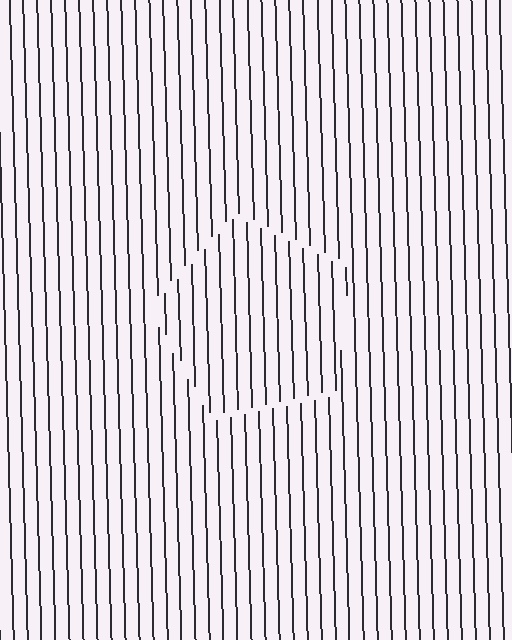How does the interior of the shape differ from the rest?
The interior of the shape contains the same grating, shifted by half a period — the contour is defined by the phase discontinuity where line-ends from the inner and outer gratings abut.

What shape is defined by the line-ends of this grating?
An illusory pentagon. The interior of the shape contains the same grating, shifted by half a period — the contour is defined by the phase discontinuity where line-ends from the inner and outer gratings abut.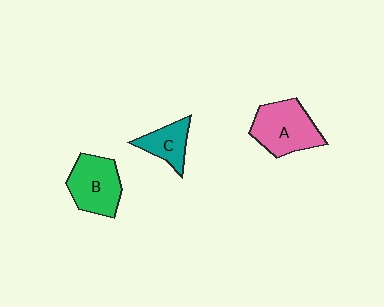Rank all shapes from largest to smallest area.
From largest to smallest: A (pink), B (green), C (teal).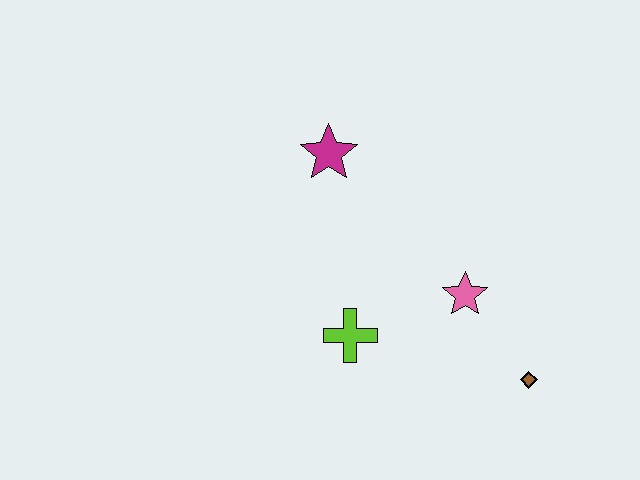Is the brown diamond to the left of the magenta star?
No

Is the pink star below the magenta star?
Yes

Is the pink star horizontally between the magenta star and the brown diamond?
Yes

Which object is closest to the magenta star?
The lime cross is closest to the magenta star.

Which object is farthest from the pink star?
The magenta star is farthest from the pink star.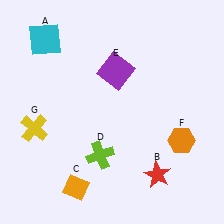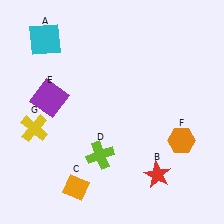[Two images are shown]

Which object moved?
The purple square (E) moved left.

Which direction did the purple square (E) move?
The purple square (E) moved left.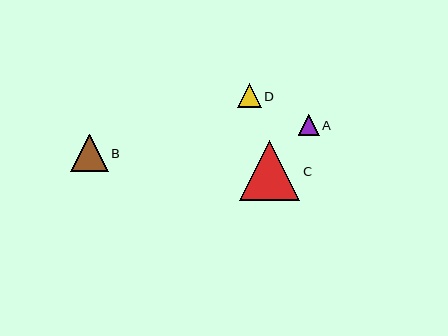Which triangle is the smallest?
Triangle A is the smallest with a size of approximately 21 pixels.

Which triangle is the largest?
Triangle C is the largest with a size of approximately 60 pixels.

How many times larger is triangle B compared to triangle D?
Triangle B is approximately 1.6 times the size of triangle D.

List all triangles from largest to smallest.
From largest to smallest: C, B, D, A.